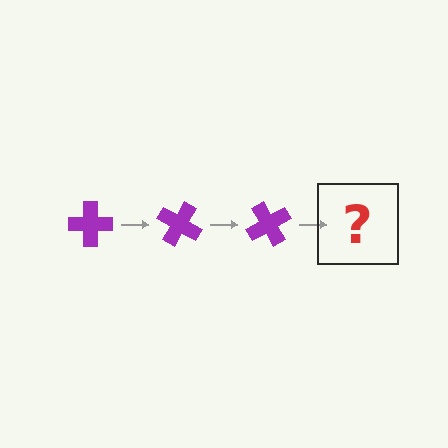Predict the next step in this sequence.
The next step is a purple cross rotated 90 degrees.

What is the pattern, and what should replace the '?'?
The pattern is that the cross rotates 30 degrees each step. The '?' should be a purple cross rotated 90 degrees.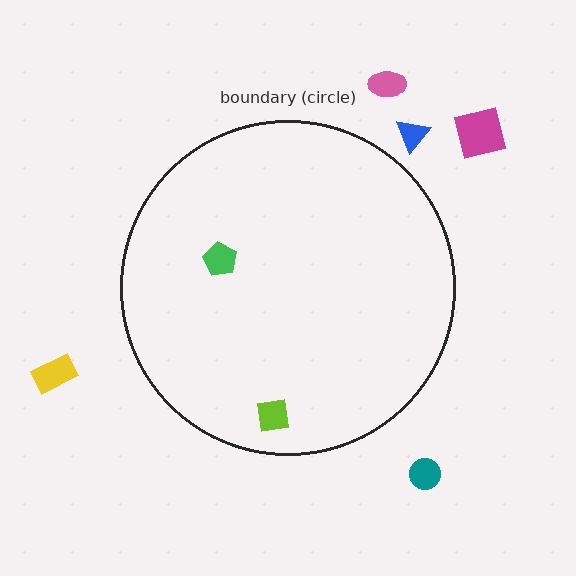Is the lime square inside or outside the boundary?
Inside.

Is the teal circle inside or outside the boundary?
Outside.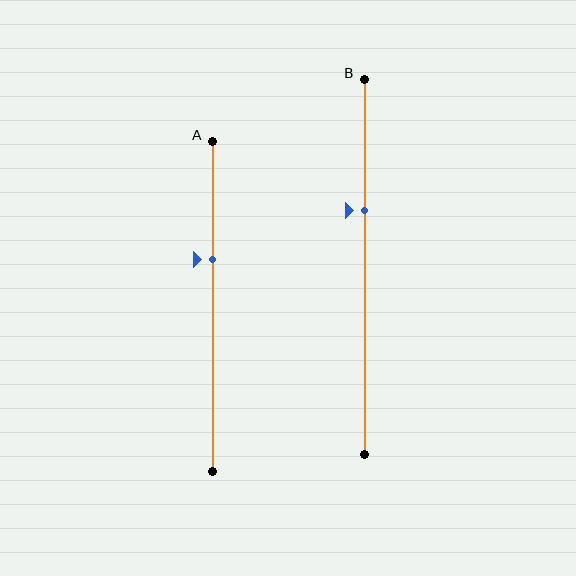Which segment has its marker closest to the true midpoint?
Segment A has its marker closest to the true midpoint.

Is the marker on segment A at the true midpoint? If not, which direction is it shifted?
No, the marker on segment A is shifted upward by about 14% of the segment length.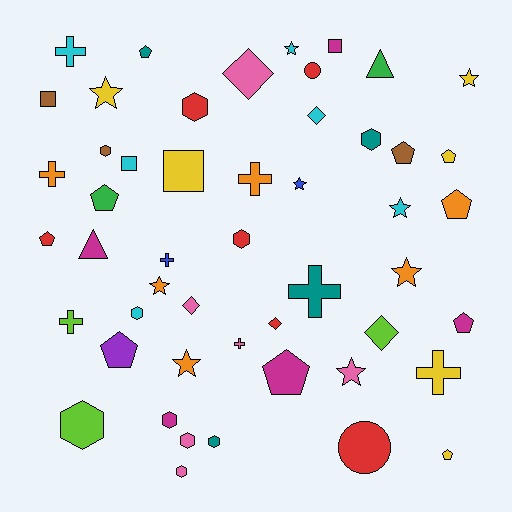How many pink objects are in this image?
There are 6 pink objects.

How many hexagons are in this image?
There are 10 hexagons.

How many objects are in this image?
There are 50 objects.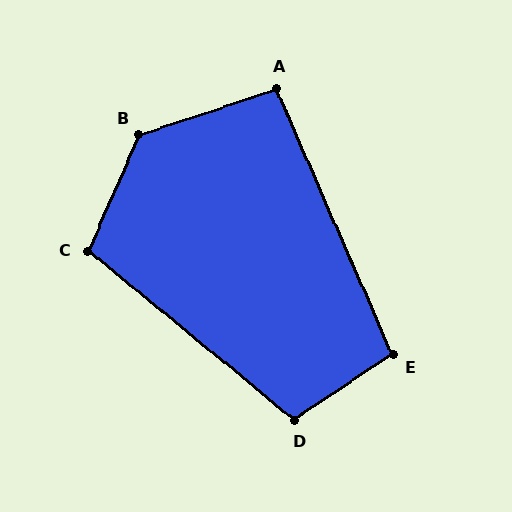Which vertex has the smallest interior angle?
A, at approximately 95 degrees.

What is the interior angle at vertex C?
Approximately 106 degrees (obtuse).